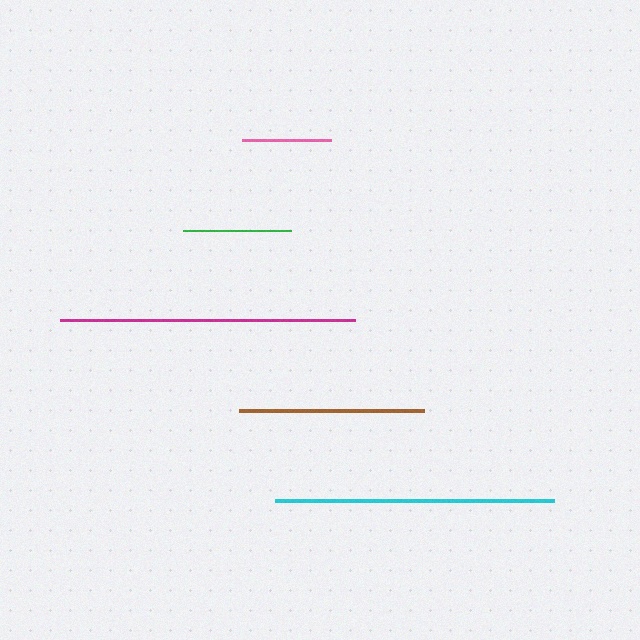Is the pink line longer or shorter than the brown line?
The brown line is longer than the pink line.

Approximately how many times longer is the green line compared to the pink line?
The green line is approximately 1.2 times the length of the pink line.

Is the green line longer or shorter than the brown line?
The brown line is longer than the green line.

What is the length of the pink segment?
The pink segment is approximately 89 pixels long.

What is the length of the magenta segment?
The magenta segment is approximately 296 pixels long.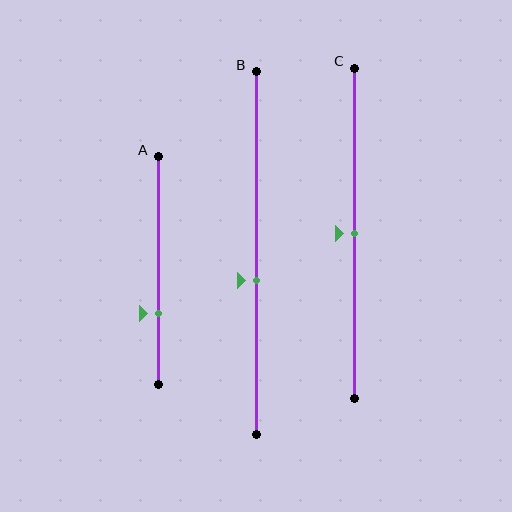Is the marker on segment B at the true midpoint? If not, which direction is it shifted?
No, the marker on segment B is shifted downward by about 8% of the segment length.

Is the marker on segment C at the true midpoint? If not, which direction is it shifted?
Yes, the marker on segment C is at the true midpoint.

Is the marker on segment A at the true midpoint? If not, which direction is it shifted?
No, the marker on segment A is shifted downward by about 19% of the segment length.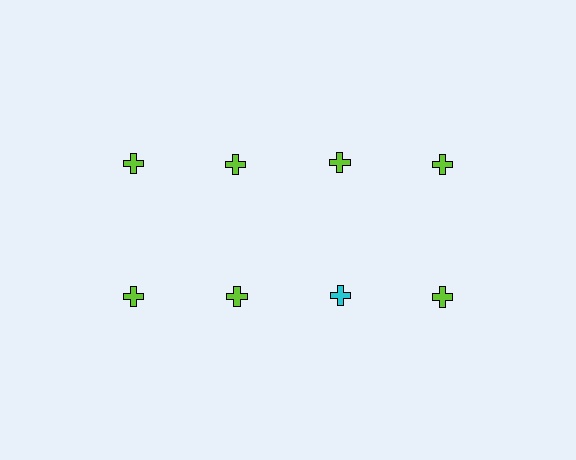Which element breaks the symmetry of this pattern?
The cyan cross in the second row, center column breaks the symmetry. All other shapes are lime crosses.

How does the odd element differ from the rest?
It has a different color: cyan instead of lime.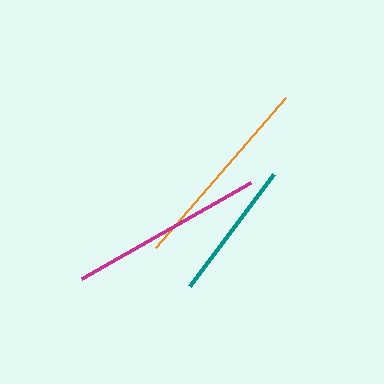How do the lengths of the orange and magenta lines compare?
The orange and magenta lines are approximately the same length.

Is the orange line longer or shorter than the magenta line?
The orange line is longer than the magenta line.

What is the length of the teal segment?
The teal segment is approximately 141 pixels long.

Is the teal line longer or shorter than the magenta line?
The magenta line is longer than the teal line.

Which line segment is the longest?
The orange line is the longest at approximately 198 pixels.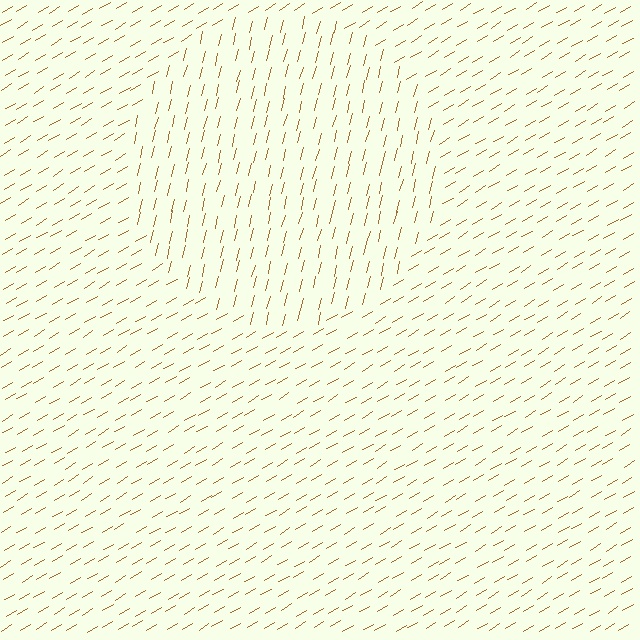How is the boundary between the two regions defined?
The boundary is defined purely by a change in line orientation (approximately 45 degrees difference). All lines are the same color and thickness.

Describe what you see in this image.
The image is filled with small brown line segments. A circle region in the image has lines oriented differently from the surrounding lines, creating a visible texture boundary.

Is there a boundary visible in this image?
Yes, there is a texture boundary formed by a change in line orientation.